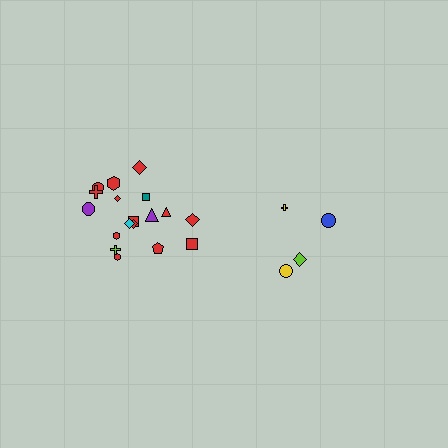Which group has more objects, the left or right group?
The left group.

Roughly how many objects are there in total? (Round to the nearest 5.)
Roughly 20 objects in total.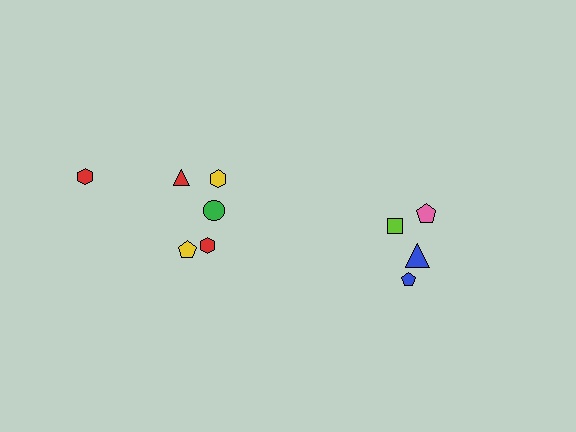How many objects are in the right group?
There are 4 objects.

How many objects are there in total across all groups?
There are 10 objects.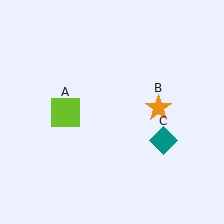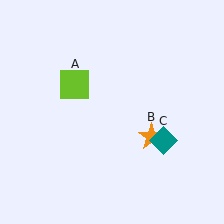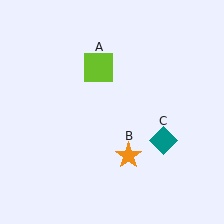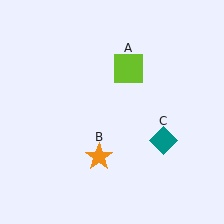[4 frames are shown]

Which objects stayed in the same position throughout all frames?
Teal diamond (object C) remained stationary.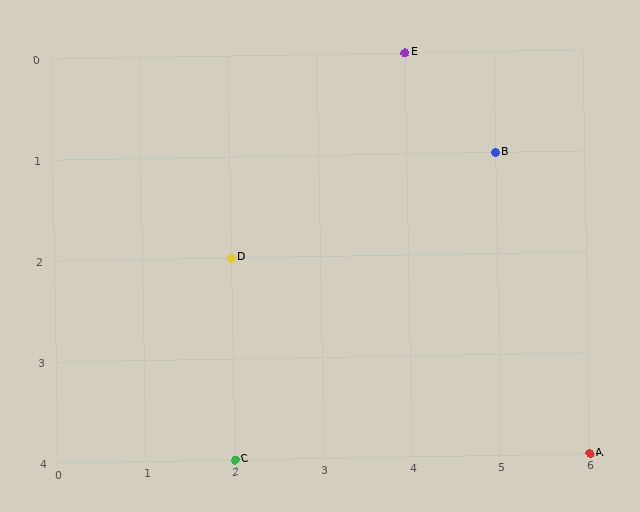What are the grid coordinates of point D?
Point D is at grid coordinates (2, 2).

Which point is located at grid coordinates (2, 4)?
Point C is at (2, 4).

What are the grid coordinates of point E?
Point E is at grid coordinates (4, 0).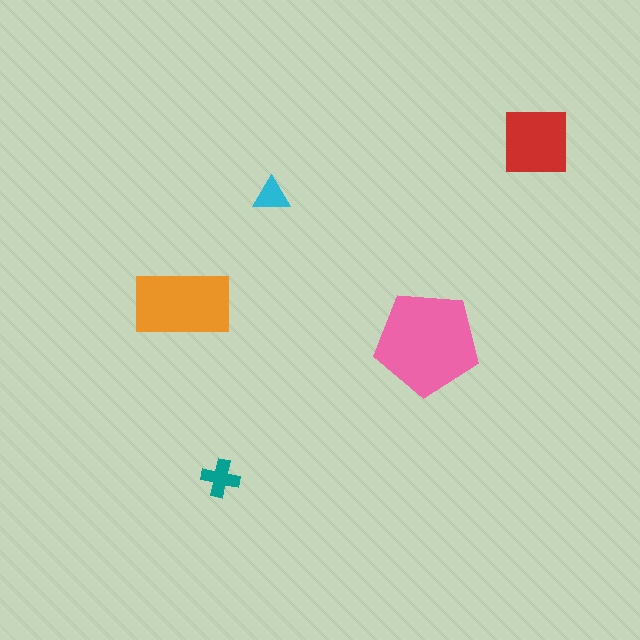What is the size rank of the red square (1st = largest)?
3rd.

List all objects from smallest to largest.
The cyan triangle, the teal cross, the red square, the orange rectangle, the pink pentagon.